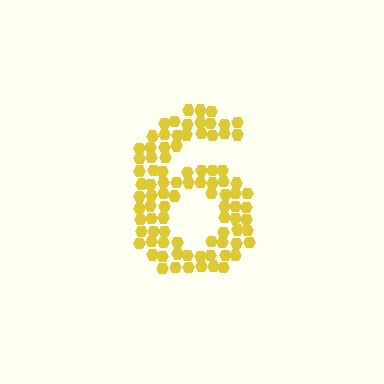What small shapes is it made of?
It is made of small hexagons.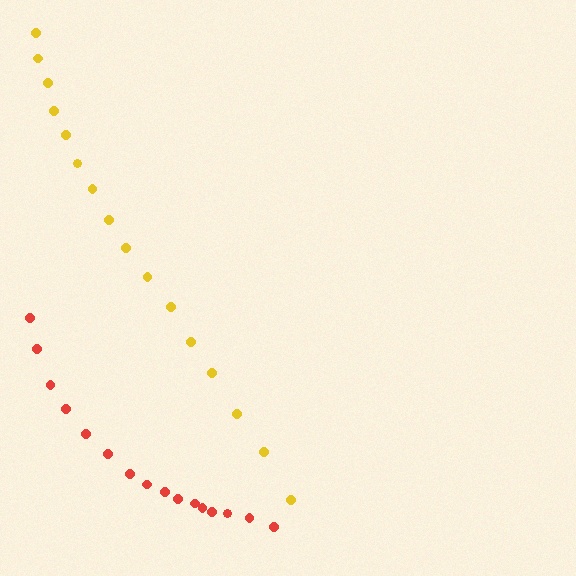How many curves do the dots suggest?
There are 2 distinct paths.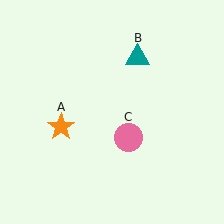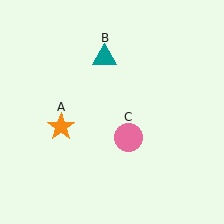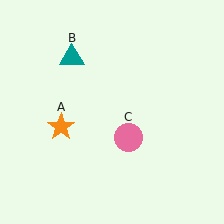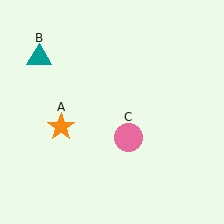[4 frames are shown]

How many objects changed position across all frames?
1 object changed position: teal triangle (object B).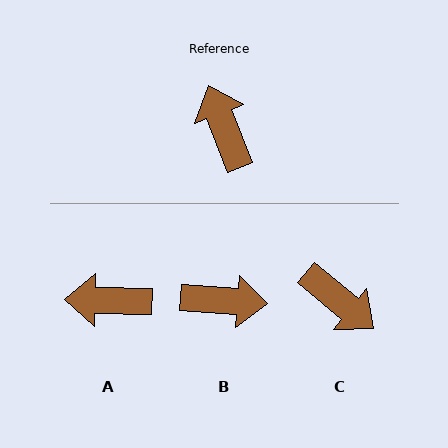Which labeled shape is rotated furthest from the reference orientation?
C, about 151 degrees away.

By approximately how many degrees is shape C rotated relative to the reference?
Approximately 151 degrees clockwise.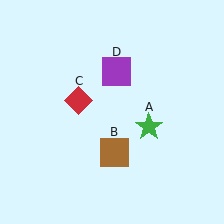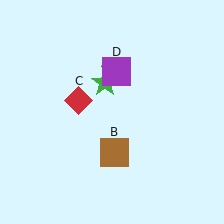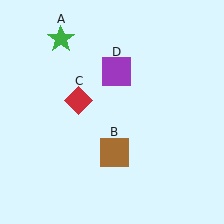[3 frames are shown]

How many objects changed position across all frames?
1 object changed position: green star (object A).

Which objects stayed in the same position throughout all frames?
Brown square (object B) and red diamond (object C) and purple square (object D) remained stationary.